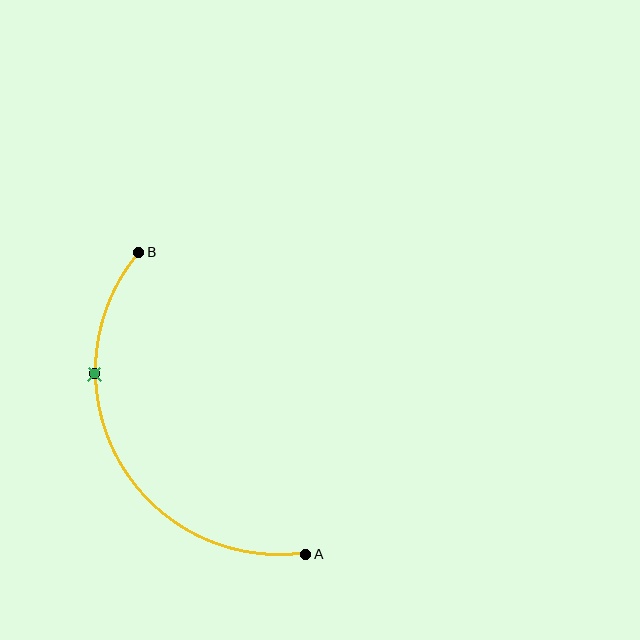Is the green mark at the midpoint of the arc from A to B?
No. The green mark lies on the arc but is closer to endpoint B. The arc midpoint would be at the point on the curve equidistant along the arc from both A and B.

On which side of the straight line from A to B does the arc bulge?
The arc bulges to the left of the straight line connecting A and B.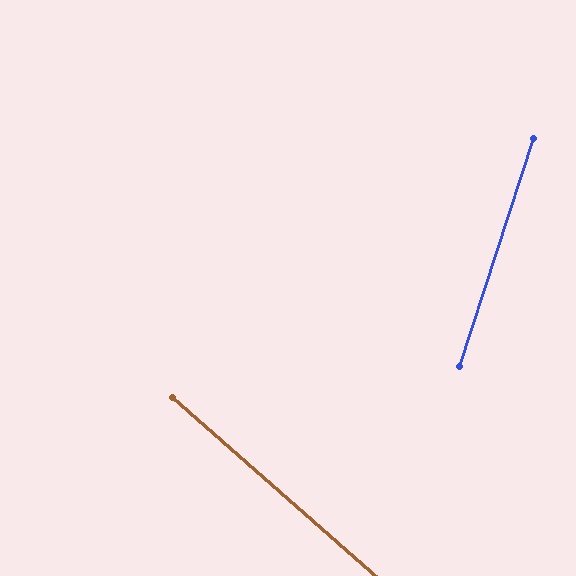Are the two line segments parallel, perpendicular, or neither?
Neither parallel nor perpendicular — they differ by about 67°.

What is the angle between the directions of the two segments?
Approximately 67 degrees.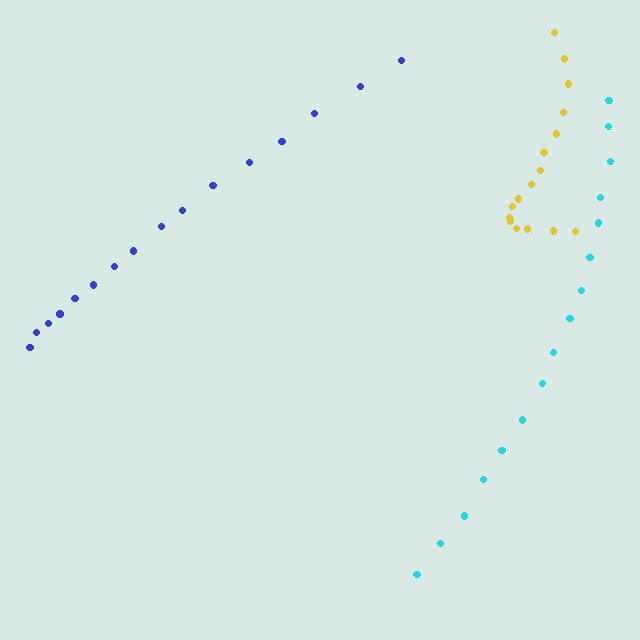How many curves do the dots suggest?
There are 3 distinct paths.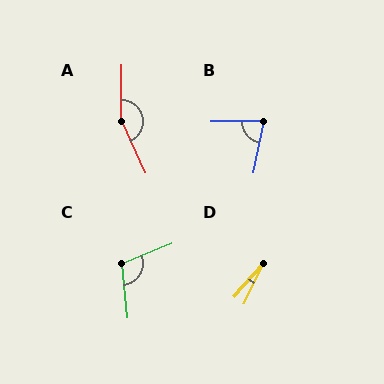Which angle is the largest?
A, at approximately 155 degrees.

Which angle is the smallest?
D, at approximately 16 degrees.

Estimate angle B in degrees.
Approximately 77 degrees.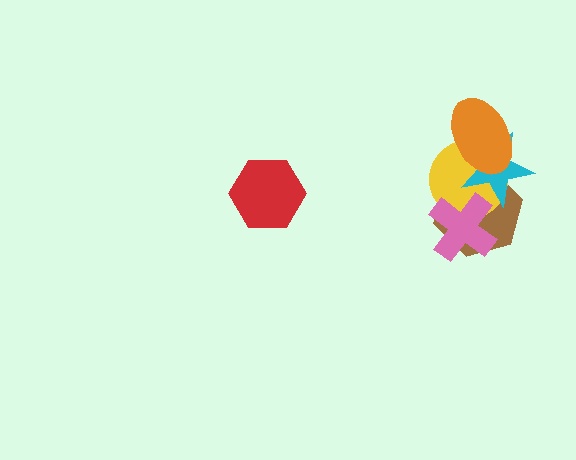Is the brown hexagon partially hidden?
Yes, it is partially covered by another shape.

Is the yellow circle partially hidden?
Yes, it is partially covered by another shape.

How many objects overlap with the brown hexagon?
4 objects overlap with the brown hexagon.